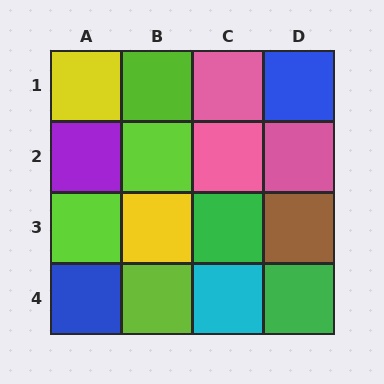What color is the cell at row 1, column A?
Yellow.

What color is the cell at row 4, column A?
Blue.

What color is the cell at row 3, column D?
Brown.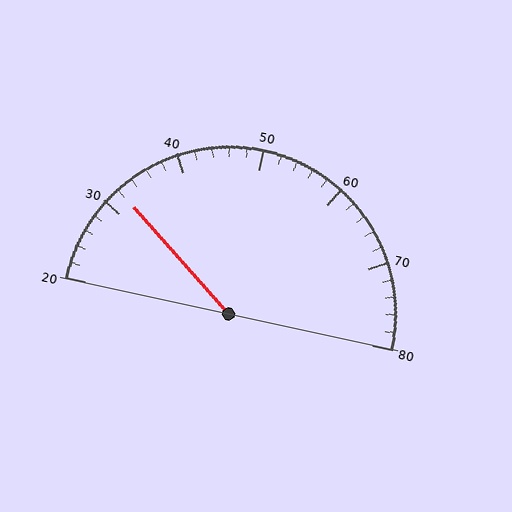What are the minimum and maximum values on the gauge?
The gauge ranges from 20 to 80.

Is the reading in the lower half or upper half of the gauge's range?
The reading is in the lower half of the range (20 to 80).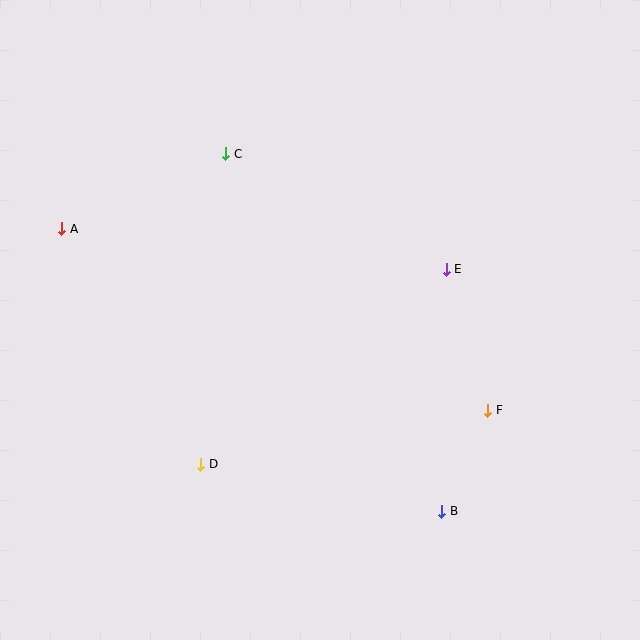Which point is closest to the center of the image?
Point E at (446, 269) is closest to the center.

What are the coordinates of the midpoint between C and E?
The midpoint between C and E is at (336, 211).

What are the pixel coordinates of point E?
Point E is at (446, 269).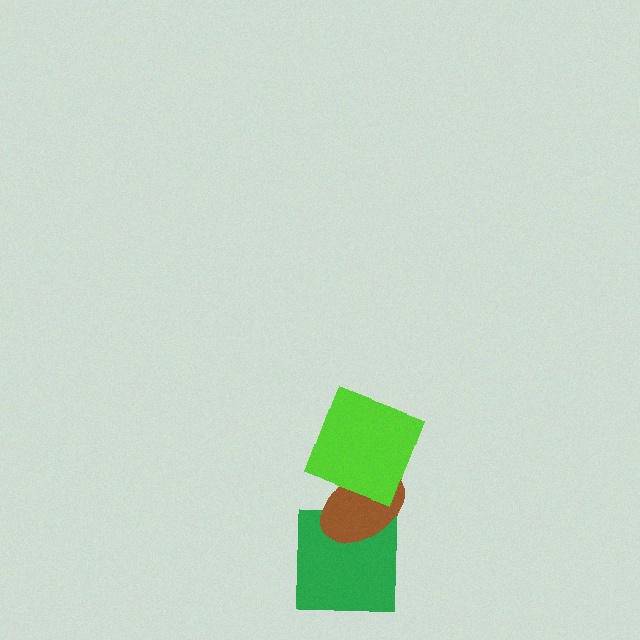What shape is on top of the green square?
The brown ellipse is on top of the green square.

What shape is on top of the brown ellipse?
The lime square is on top of the brown ellipse.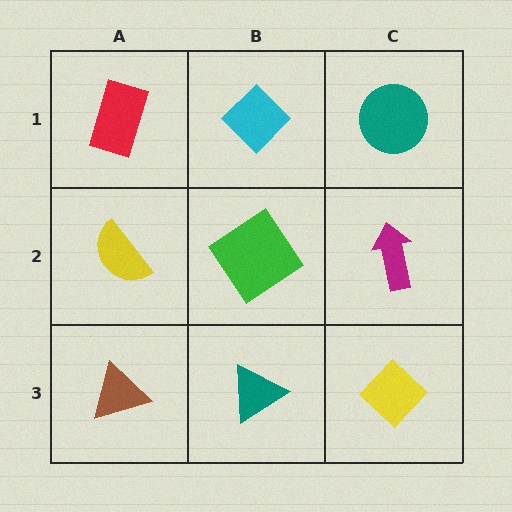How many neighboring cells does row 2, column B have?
4.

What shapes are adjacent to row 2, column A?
A red rectangle (row 1, column A), a brown triangle (row 3, column A), a green diamond (row 2, column B).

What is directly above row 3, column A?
A yellow semicircle.